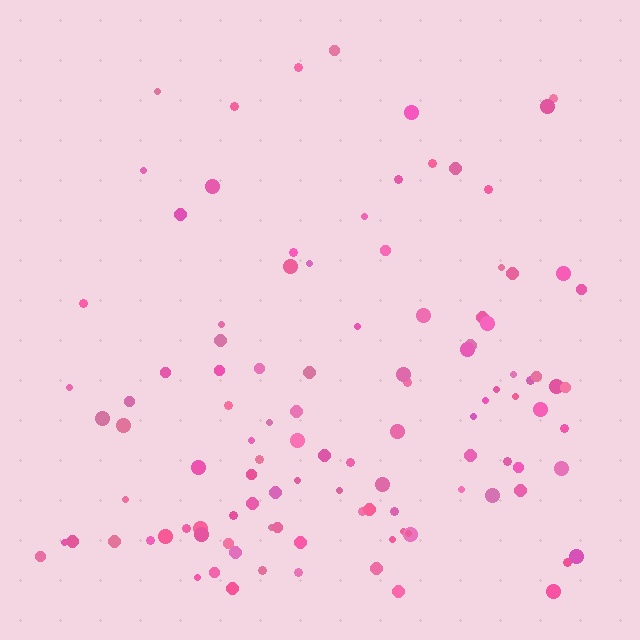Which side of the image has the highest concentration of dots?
The bottom.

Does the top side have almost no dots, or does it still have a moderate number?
Still a moderate number, just noticeably fewer than the bottom.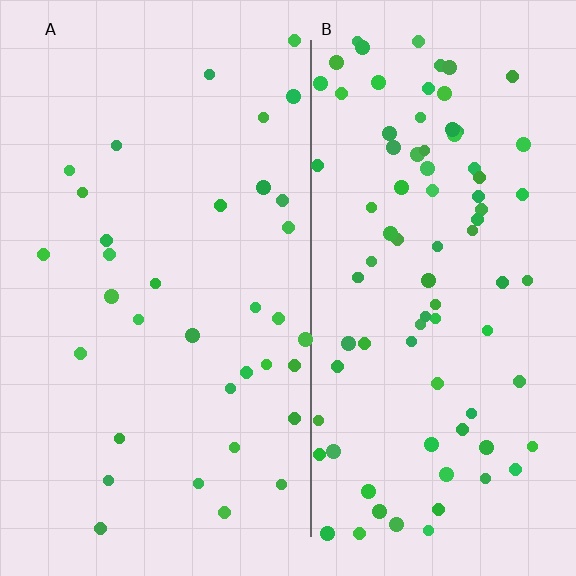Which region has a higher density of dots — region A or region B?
B (the right).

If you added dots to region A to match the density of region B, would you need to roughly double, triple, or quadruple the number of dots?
Approximately triple.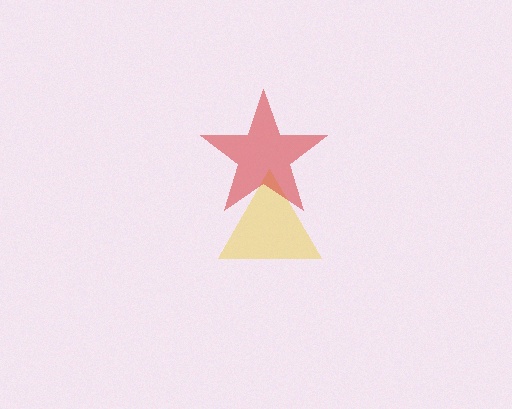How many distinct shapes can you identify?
There are 2 distinct shapes: a yellow triangle, a red star.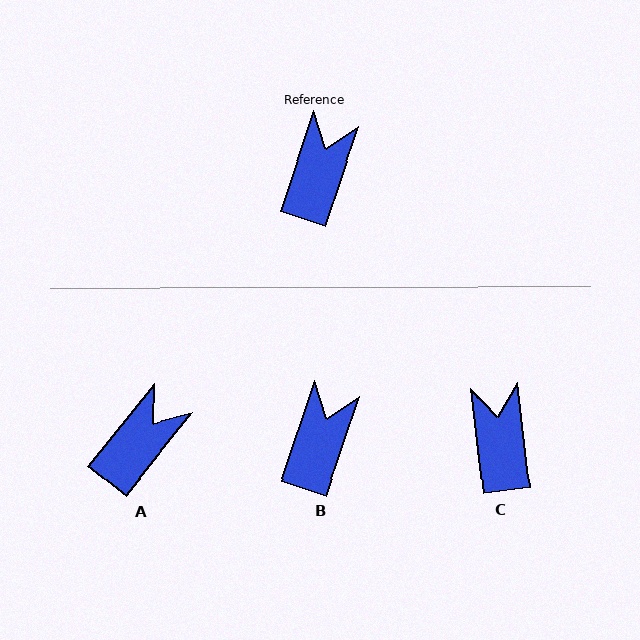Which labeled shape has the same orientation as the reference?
B.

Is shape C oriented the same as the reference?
No, it is off by about 25 degrees.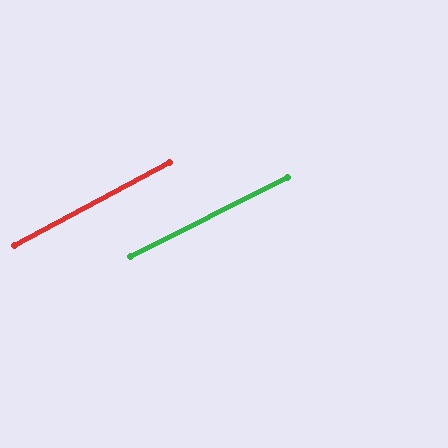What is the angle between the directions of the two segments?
Approximately 2 degrees.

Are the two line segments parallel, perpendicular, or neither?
Parallel — their directions differ by only 1.5°.